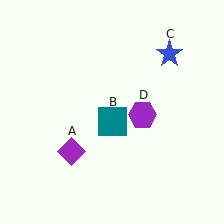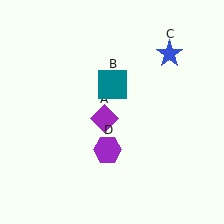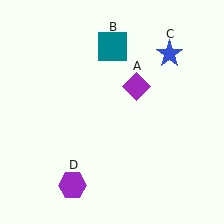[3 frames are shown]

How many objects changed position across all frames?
3 objects changed position: purple diamond (object A), teal square (object B), purple hexagon (object D).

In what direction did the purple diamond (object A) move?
The purple diamond (object A) moved up and to the right.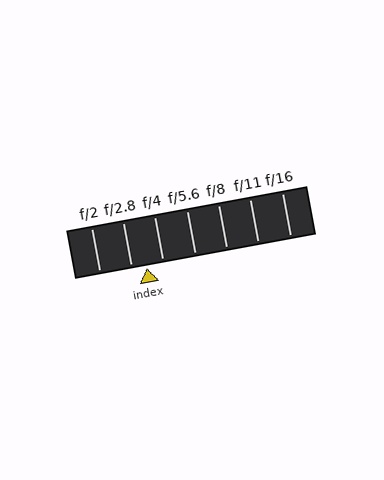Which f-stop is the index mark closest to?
The index mark is closest to f/2.8.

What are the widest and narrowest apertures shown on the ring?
The widest aperture shown is f/2 and the narrowest is f/16.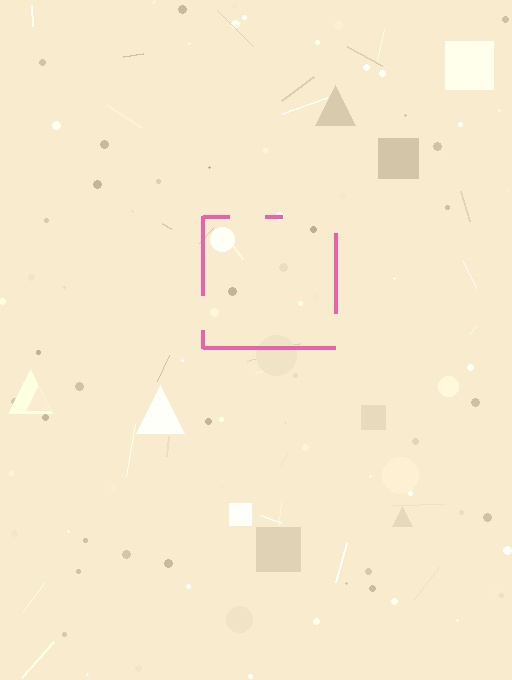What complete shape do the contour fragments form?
The contour fragments form a square.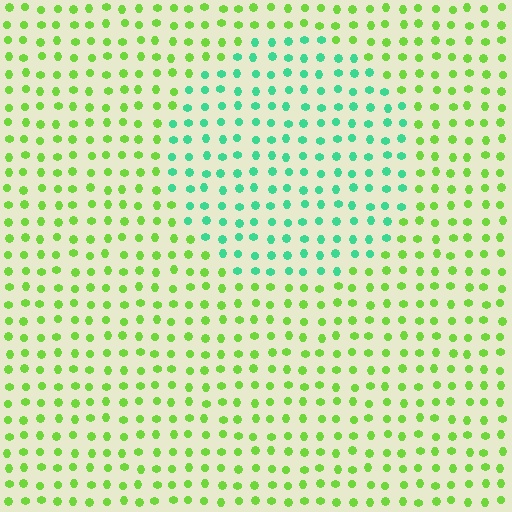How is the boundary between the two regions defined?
The boundary is defined purely by a slight shift in hue (about 52 degrees). Spacing, size, and orientation are identical on both sides.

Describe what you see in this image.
The image is filled with small lime elements in a uniform arrangement. A circle-shaped region is visible where the elements are tinted to a slightly different hue, forming a subtle color boundary.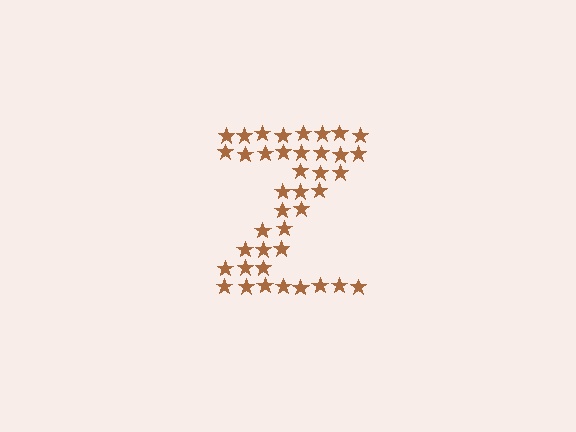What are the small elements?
The small elements are stars.